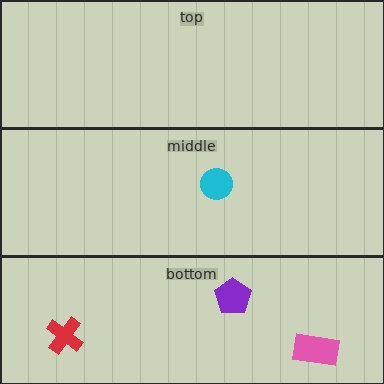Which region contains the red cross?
The bottom region.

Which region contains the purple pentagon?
The bottom region.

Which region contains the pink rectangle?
The bottom region.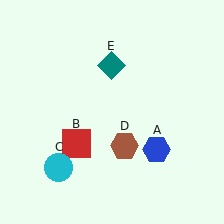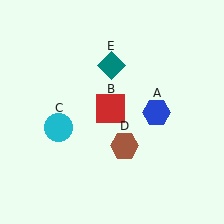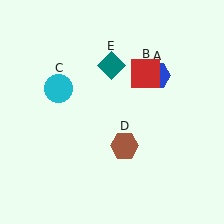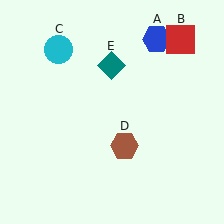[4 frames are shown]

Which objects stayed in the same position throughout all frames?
Brown hexagon (object D) and teal diamond (object E) remained stationary.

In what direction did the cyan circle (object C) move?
The cyan circle (object C) moved up.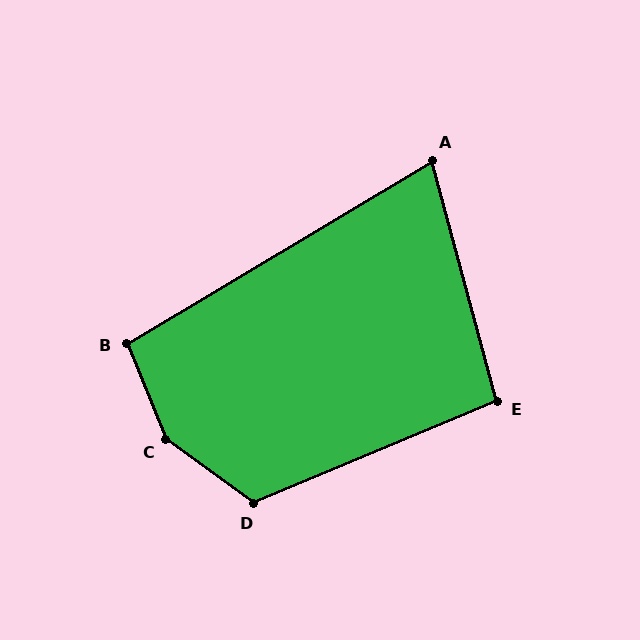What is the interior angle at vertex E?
Approximately 98 degrees (obtuse).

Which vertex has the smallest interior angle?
A, at approximately 74 degrees.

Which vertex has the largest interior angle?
C, at approximately 148 degrees.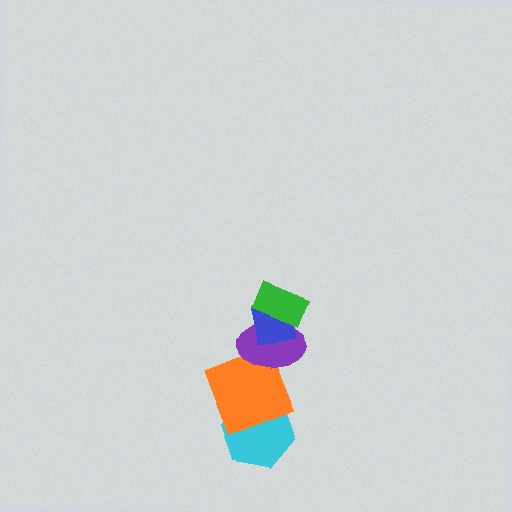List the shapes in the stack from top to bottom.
From top to bottom: the green rectangle, the blue square, the purple ellipse, the orange square, the cyan hexagon.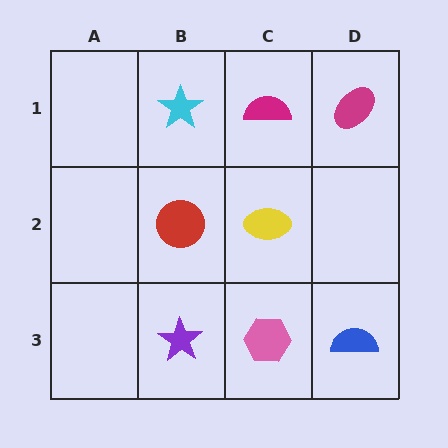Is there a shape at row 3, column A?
No, that cell is empty.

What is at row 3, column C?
A pink hexagon.